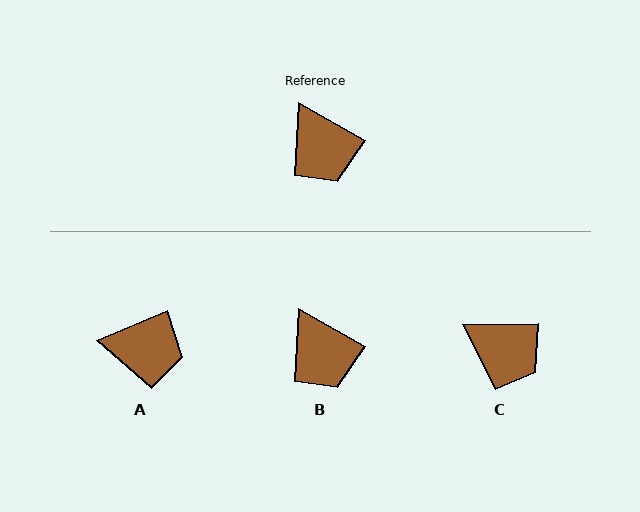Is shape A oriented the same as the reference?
No, it is off by about 53 degrees.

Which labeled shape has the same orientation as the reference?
B.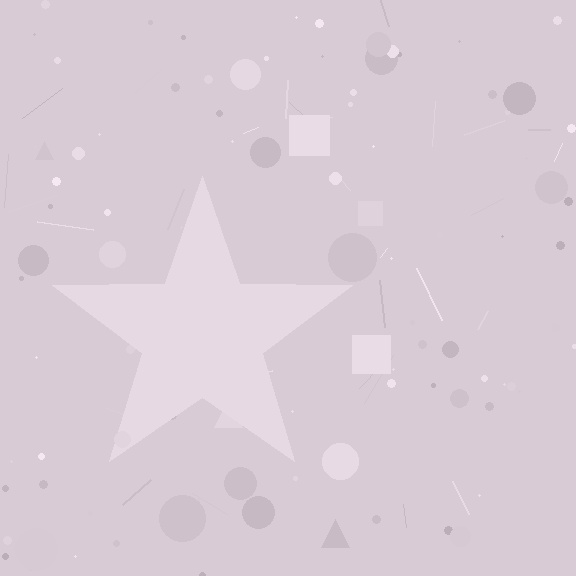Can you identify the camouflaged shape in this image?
The camouflaged shape is a star.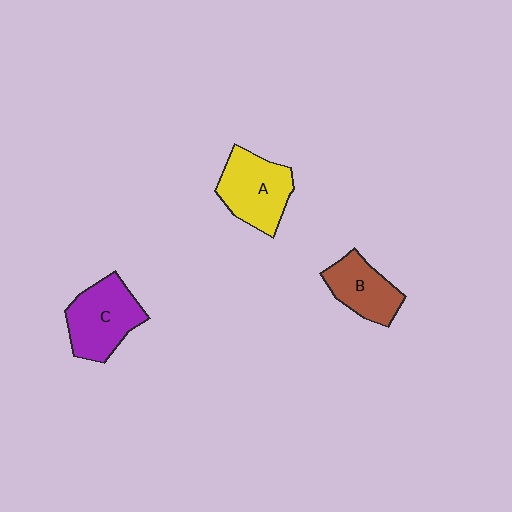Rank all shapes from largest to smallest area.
From largest to smallest: C (purple), A (yellow), B (brown).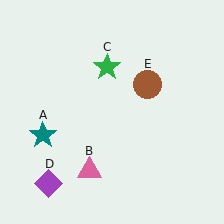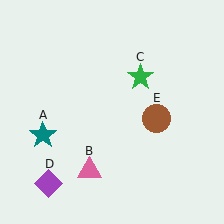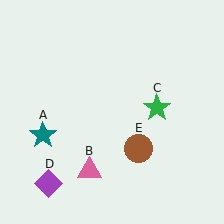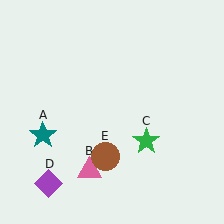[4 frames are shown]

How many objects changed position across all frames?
2 objects changed position: green star (object C), brown circle (object E).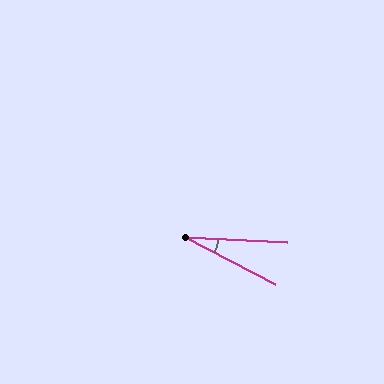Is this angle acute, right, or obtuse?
It is acute.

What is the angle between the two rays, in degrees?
Approximately 25 degrees.